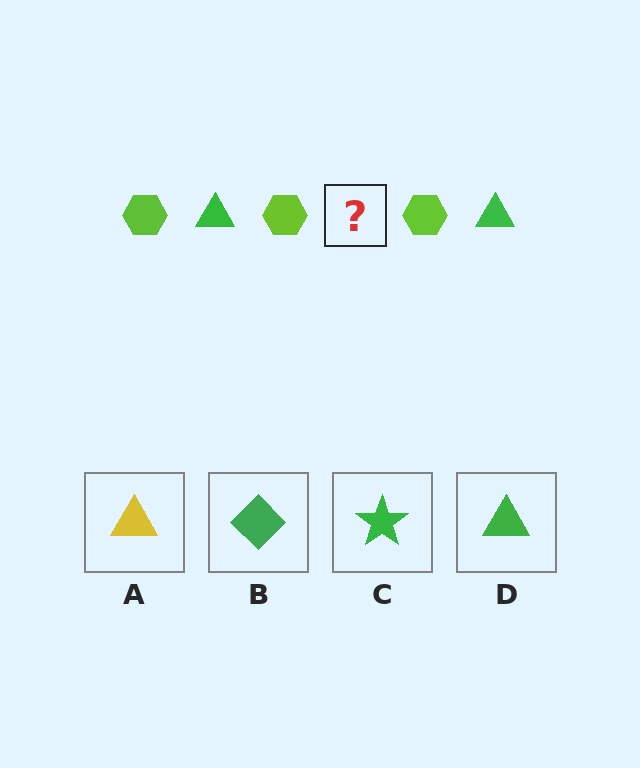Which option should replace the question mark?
Option D.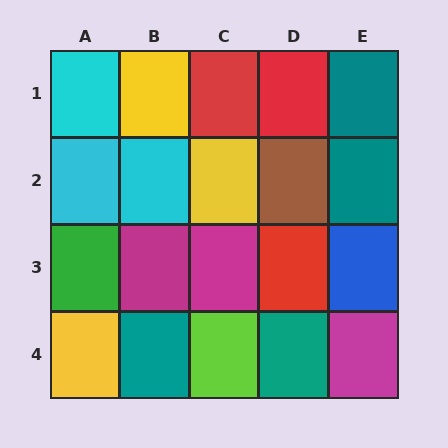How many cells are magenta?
3 cells are magenta.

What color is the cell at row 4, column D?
Teal.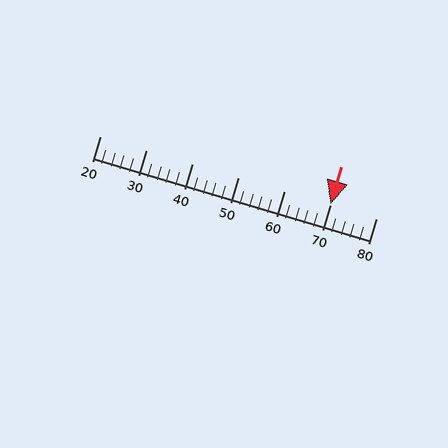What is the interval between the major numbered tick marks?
The major tick marks are spaced 10 units apart.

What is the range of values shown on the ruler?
The ruler shows values from 20 to 80.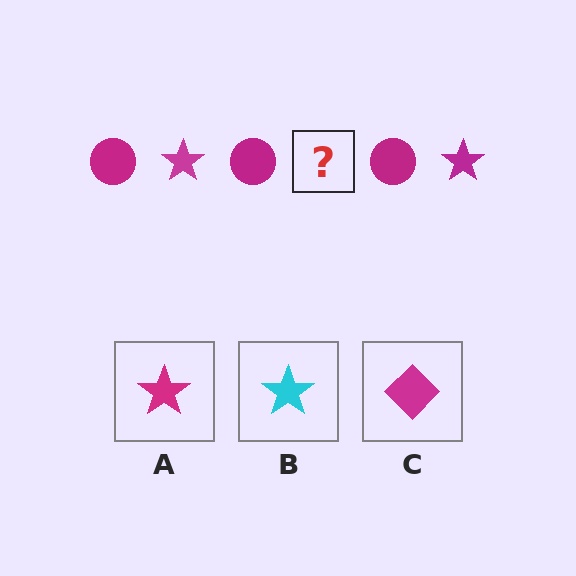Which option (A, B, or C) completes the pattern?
A.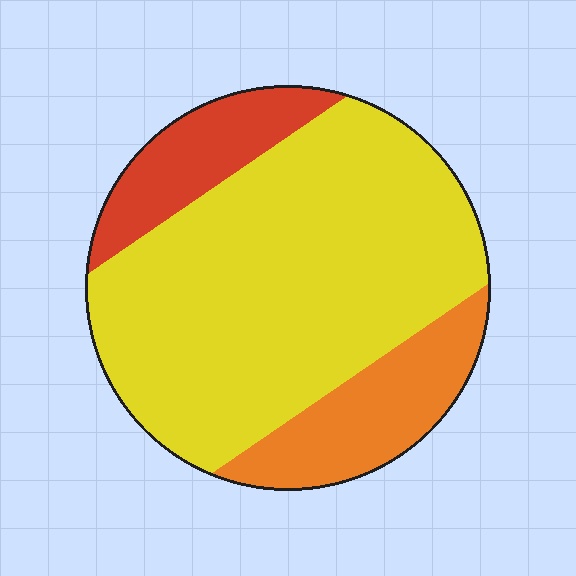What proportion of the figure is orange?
Orange covers roughly 15% of the figure.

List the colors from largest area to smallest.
From largest to smallest: yellow, orange, red.